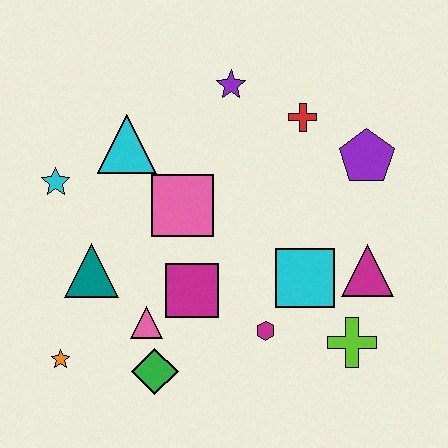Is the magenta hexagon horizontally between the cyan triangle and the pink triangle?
No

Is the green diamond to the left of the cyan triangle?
No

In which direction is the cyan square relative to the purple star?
The cyan square is below the purple star.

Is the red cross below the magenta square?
No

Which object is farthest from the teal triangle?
The purple pentagon is farthest from the teal triangle.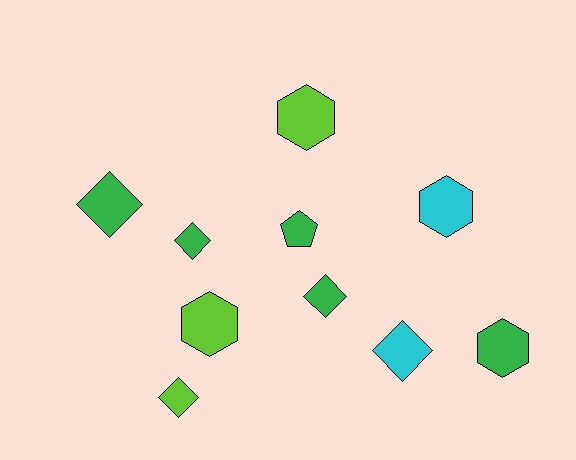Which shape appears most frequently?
Diamond, with 5 objects.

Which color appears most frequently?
Green, with 5 objects.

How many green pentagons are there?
There is 1 green pentagon.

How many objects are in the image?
There are 10 objects.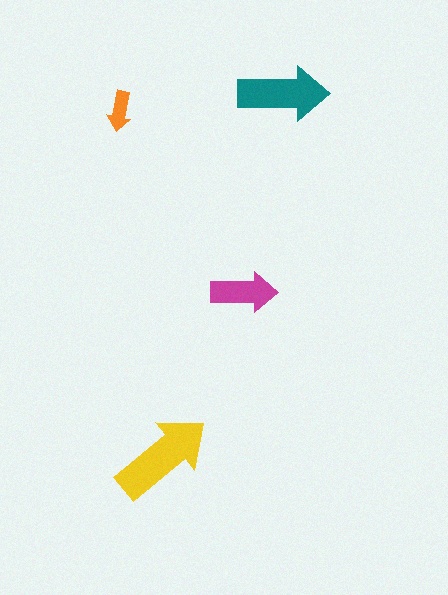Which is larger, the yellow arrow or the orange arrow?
The yellow one.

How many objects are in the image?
There are 4 objects in the image.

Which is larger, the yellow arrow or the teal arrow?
The yellow one.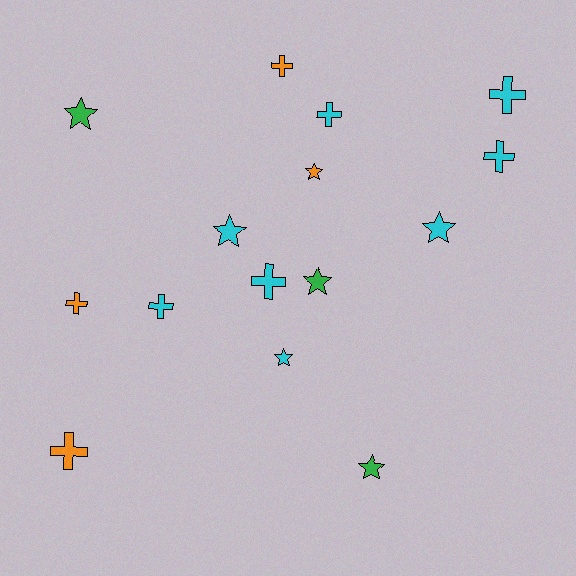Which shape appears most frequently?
Cross, with 8 objects.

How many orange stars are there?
There is 1 orange star.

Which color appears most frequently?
Cyan, with 8 objects.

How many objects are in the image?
There are 15 objects.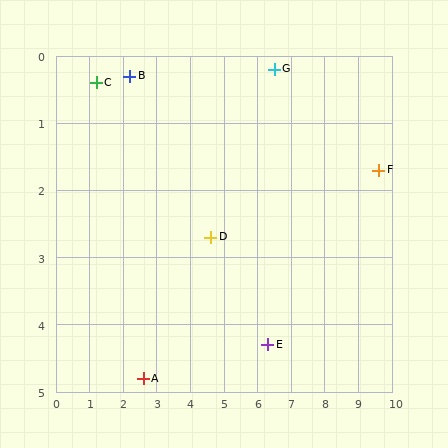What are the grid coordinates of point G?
Point G is at approximately (6.5, 0.2).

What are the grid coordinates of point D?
Point D is at approximately (4.6, 2.7).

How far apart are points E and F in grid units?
Points E and F are about 4.2 grid units apart.